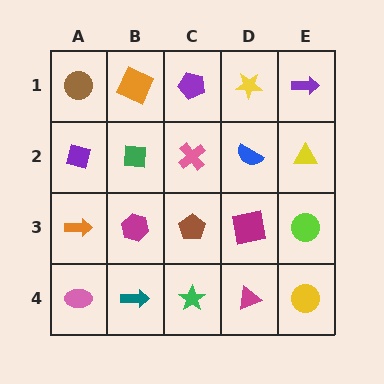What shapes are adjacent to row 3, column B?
A green square (row 2, column B), a teal arrow (row 4, column B), an orange arrow (row 3, column A), a brown pentagon (row 3, column C).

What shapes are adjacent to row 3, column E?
A yellow triangle (row 2, column E), a yellow circle (row 4, column E), a magenta square (row 3, column D).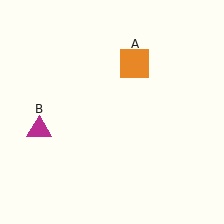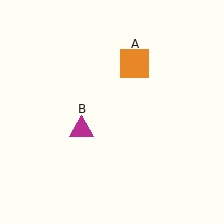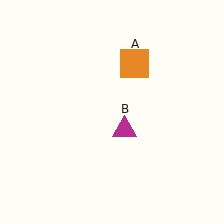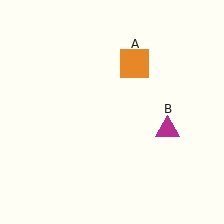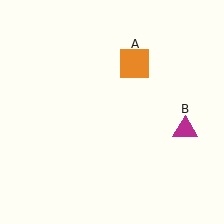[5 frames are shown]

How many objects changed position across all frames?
1 object changed position: magenta triangle (object B).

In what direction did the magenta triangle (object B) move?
The magenta triangle (object B) moved right.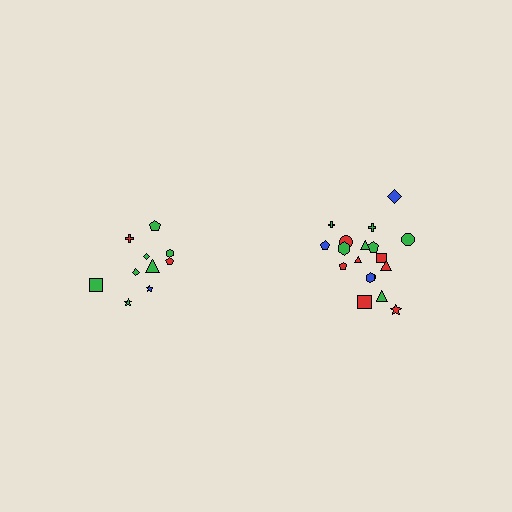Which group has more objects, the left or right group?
The right group.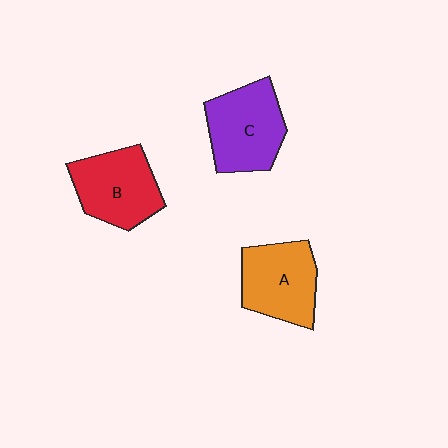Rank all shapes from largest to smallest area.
From largest to smallest: C (purple), B (red), A (orange).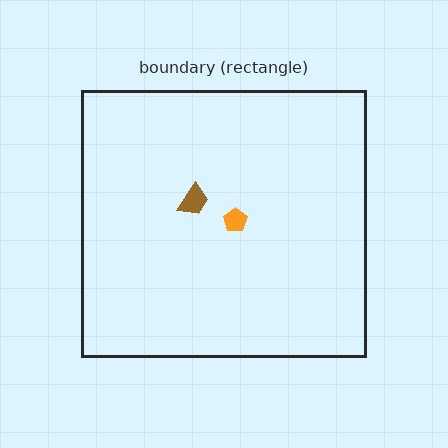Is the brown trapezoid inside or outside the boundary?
Inside.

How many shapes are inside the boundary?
2 inside, 0 outside.